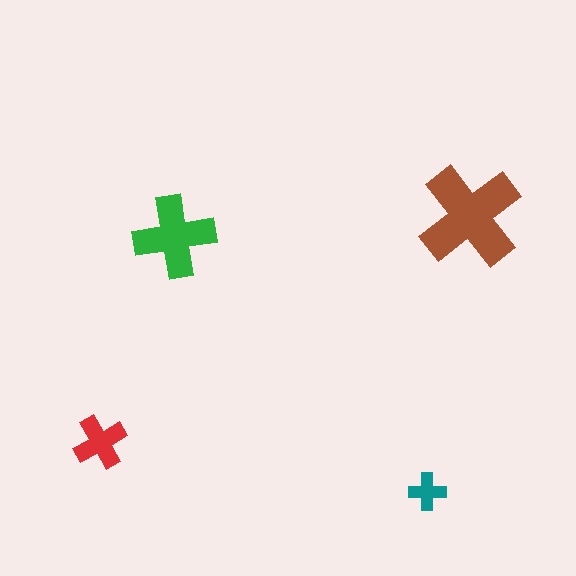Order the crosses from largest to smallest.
the brown one, the green one, the red one, the teal one.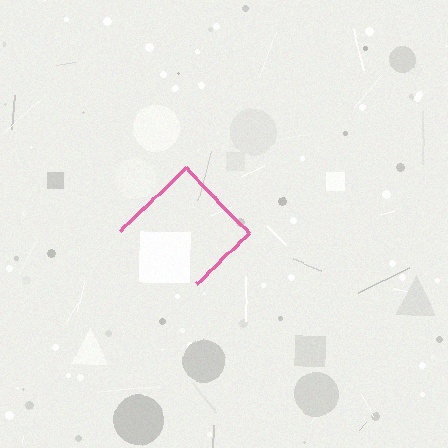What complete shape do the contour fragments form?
The contour fragments form a diamond.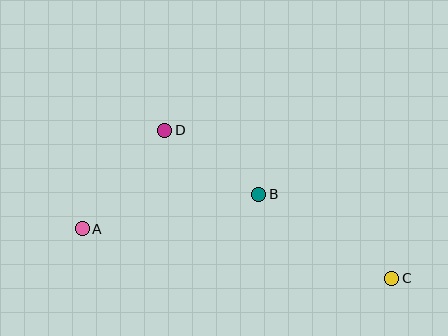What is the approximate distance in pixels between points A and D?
The distance between A and D is approximately 129 pixels.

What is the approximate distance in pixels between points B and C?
The distance between B and C is approximately 158 pixels.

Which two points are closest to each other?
Points B and D are closest to each other.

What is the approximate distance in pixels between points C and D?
The distance between C and D is approximately 271 pixels.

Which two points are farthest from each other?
Points A and C are farthest from each other.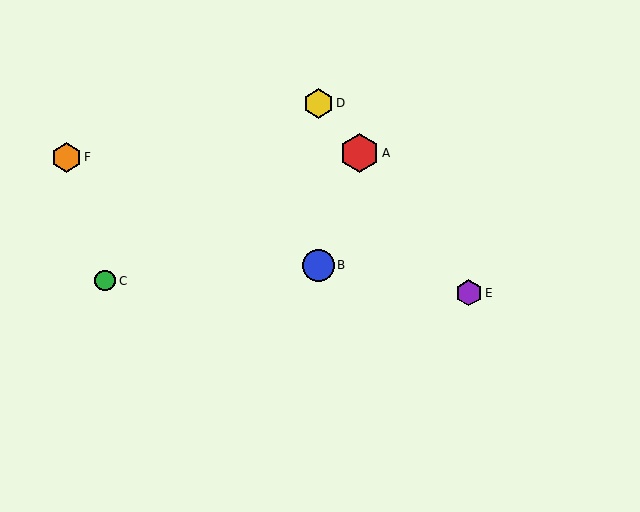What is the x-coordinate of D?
Object D is at x≈318.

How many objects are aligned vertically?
2 objects (B, D) are aligned vertically.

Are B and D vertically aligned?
Yes, both are at x≈318.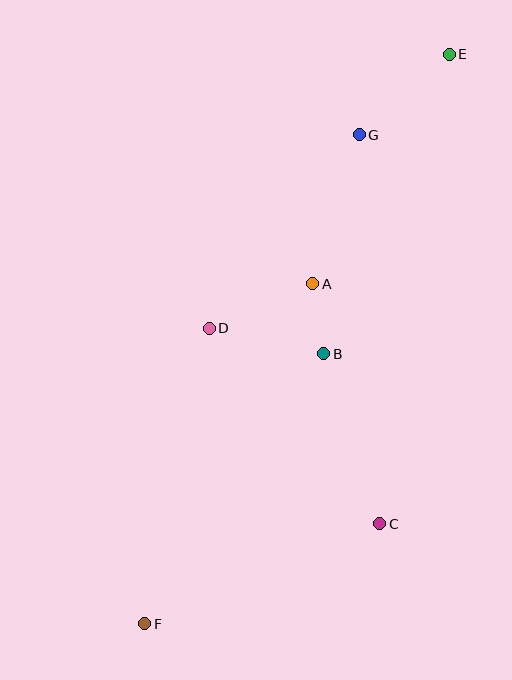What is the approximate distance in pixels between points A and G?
The distance between A and G is approximately 156 pixels.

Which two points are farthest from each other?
Points E and F are farthest from each other.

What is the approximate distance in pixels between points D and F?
The distance between D and F is approximately 303 pixels.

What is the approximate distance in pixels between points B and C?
The distance between B and C is approximately 179 pixels.